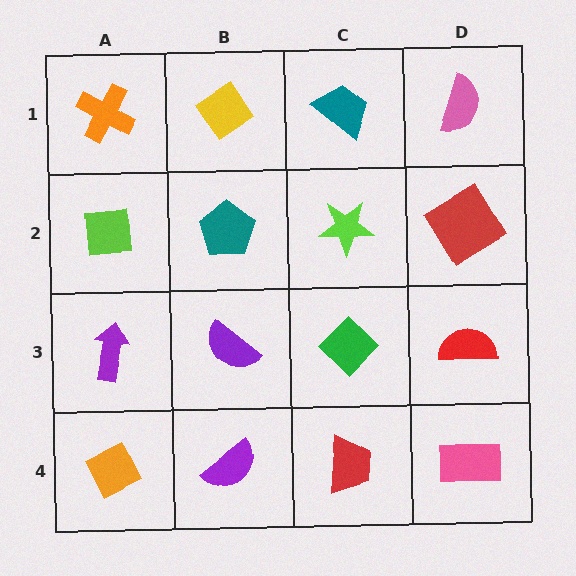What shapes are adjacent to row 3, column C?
A lime star (row 2, column C), a red trapezoid (row 4, column C), a purple semicircle (row 3, column B), a red semicircle (row 3, column D).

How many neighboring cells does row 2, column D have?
3.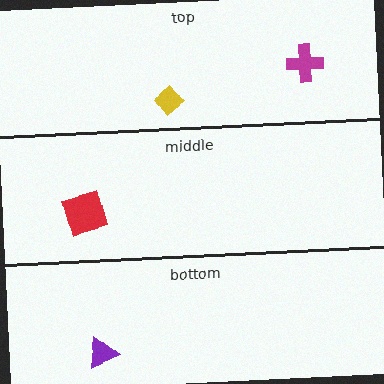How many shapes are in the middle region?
1.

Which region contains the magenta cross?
The top region.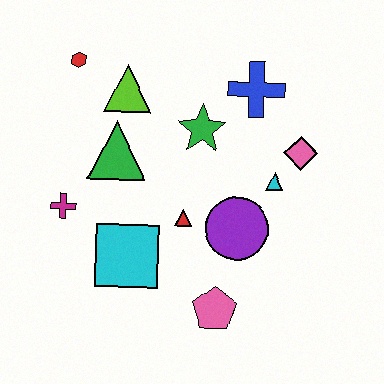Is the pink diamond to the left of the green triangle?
No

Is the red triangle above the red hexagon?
No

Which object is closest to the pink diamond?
The cyan triangle is closest to the pink diamond.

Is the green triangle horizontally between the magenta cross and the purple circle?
Yes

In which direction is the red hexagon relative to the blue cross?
The red hexagon is to the left of the blue cross.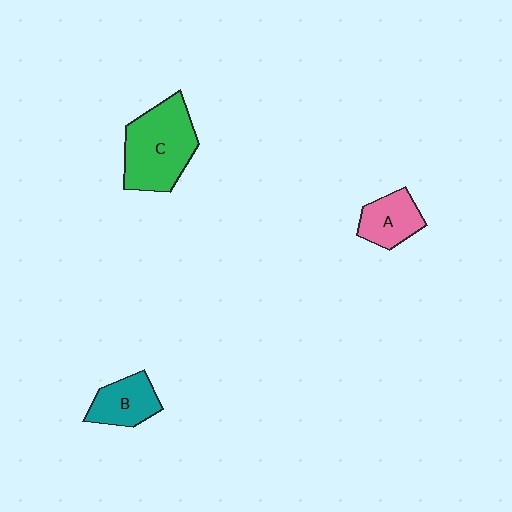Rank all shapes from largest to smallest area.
From largest to smallest: C (green), B (teal), A (pink).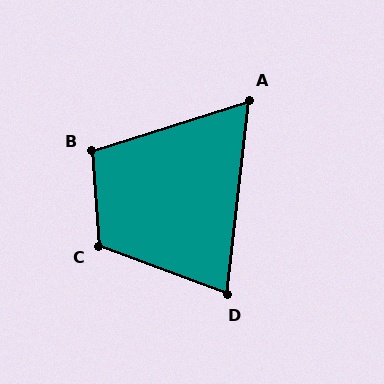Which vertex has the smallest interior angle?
A, at approximately 66 degrees.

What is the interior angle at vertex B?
Approximately 104 degrees (obtuse).